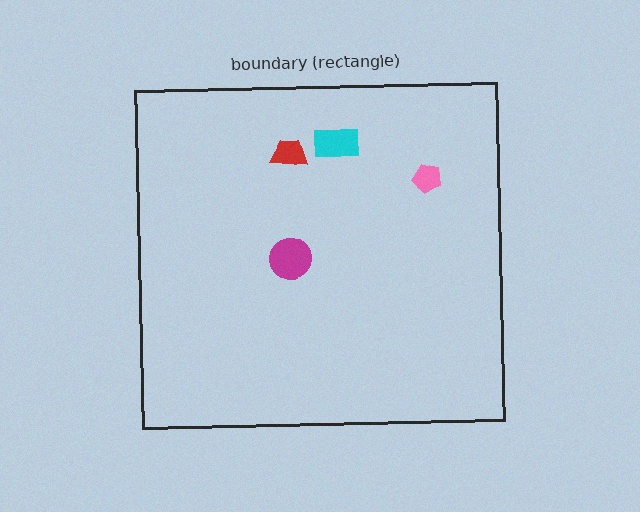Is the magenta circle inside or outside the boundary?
Inside.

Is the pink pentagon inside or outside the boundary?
Inside.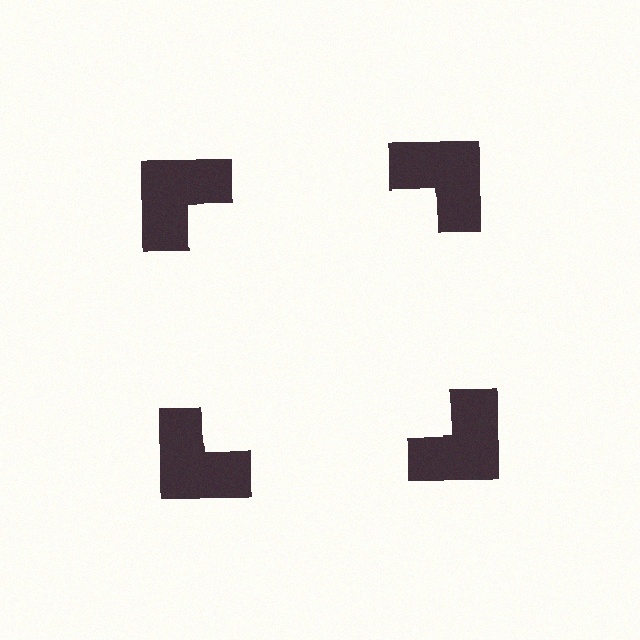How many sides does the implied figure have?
4 sides.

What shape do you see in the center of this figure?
An illusory square — its edges are inferred from the aligned wedge cuts in the notched squares, not physically drawn.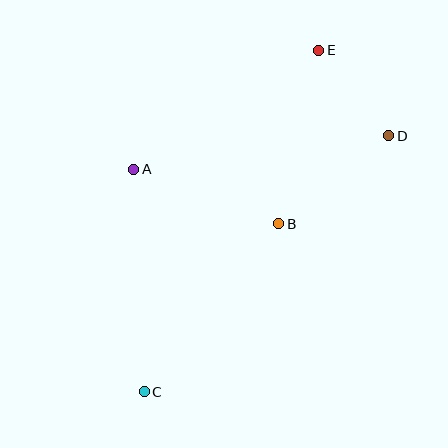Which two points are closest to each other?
Points D and E are closest to each other.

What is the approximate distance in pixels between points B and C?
The distance between B and C is approximately 215 pixels.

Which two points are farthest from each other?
Points C and E are farthest from each other.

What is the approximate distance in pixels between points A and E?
The distance between A and E is approximately 220 pixels.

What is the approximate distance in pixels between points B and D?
The distance between B and D is approximately 141 pixels.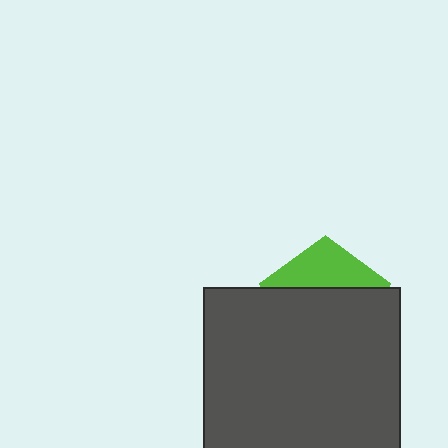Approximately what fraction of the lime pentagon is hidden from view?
Roughly 68% of the lime pentagon is hidden behind the dark gray square.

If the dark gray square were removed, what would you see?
You would see the complete lime pentagon.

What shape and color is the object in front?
The object in front is a dark gray square.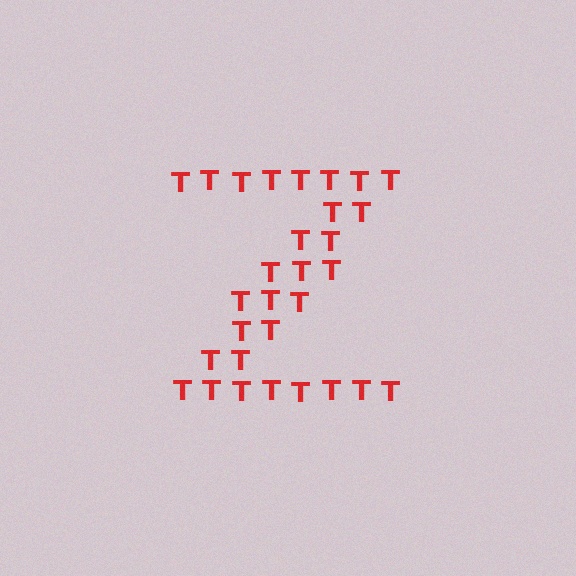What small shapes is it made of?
It is made of small letter T's.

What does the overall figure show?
The overall figure shows the letter Z.